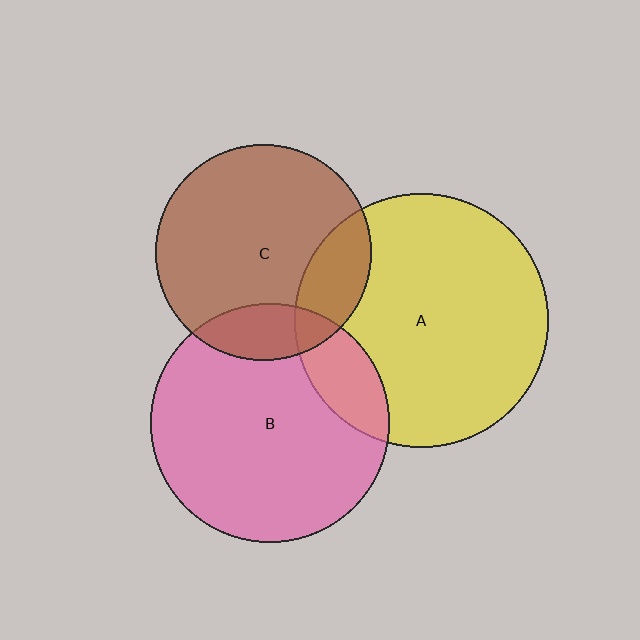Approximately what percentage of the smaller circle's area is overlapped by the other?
Approximately 20%.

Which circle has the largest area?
Circle A (yellow).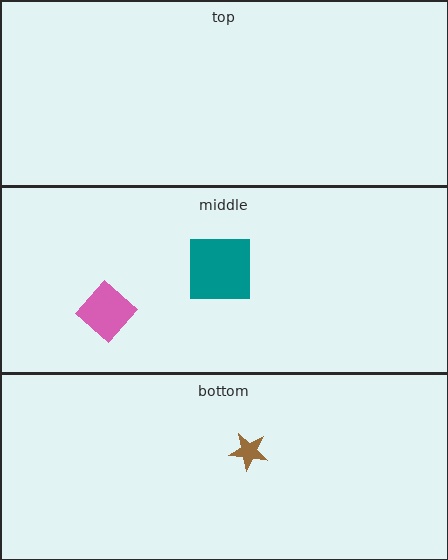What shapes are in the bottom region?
The brown star.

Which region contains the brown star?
The bottom region.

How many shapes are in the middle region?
2.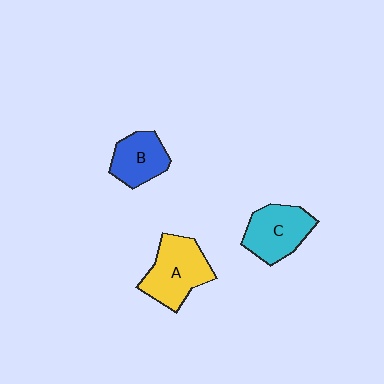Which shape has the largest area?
Shape A (yellow).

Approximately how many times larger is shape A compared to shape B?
Approximately 1.4 times.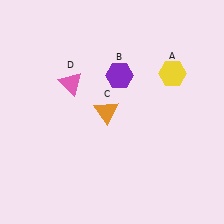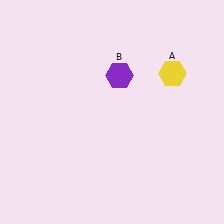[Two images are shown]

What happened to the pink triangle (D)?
The pink triangle (D) was removed in Image 2. It was in the top-left area of Image 1.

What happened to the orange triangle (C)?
The orange triangle (C) was removed in Image 2. It was in the top-left area of Image 1.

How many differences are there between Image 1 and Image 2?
There are 2 differences between the two images.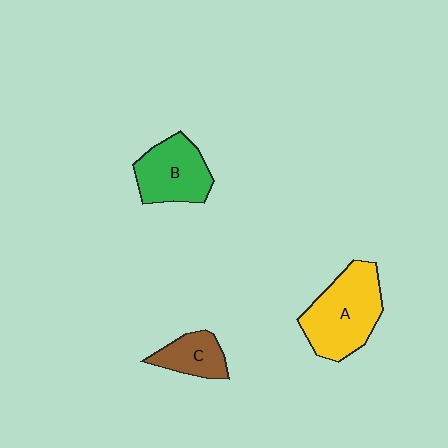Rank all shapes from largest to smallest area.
From largest to smallest: A (yellow), B (green), C (brown).